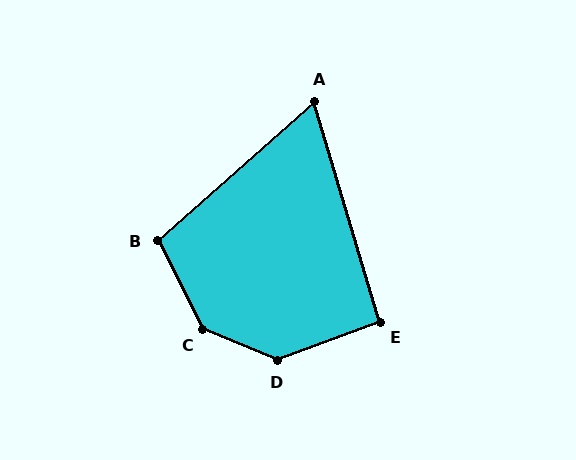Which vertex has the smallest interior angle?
A, at approximately 65 degrees.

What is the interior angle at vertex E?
Approximately 94 degrees (approximately right).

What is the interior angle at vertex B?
Approximately 105 degrees (obtuse).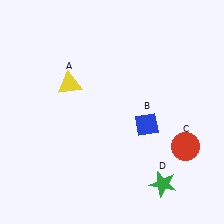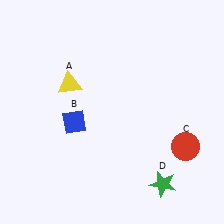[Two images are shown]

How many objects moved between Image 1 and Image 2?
1 object moved between the two images.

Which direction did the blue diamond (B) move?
The blue diamond (B) moved left.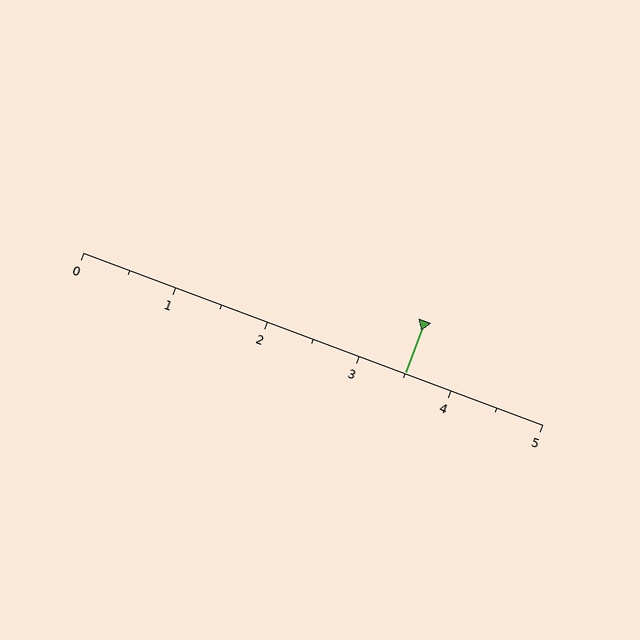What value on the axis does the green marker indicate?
The marker indicates approximately 3.5.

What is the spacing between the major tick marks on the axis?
The major ticks are spaced 1 apart.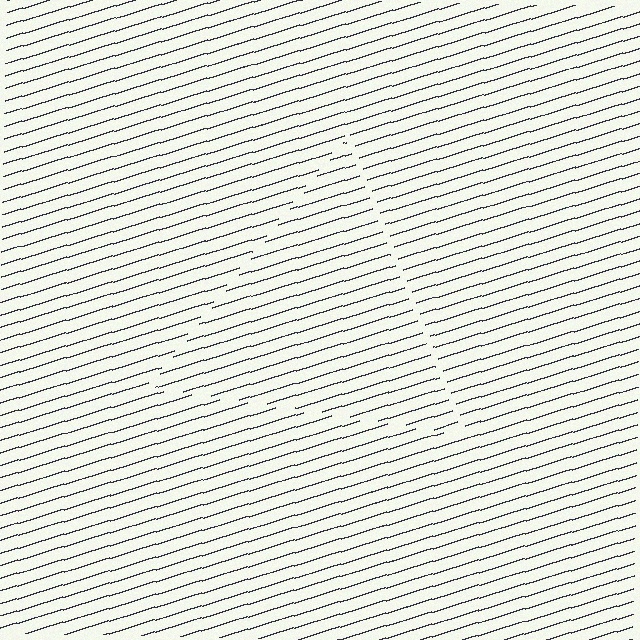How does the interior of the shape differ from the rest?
The interior of the shape contains the same grating, shifted by half a period — the contour is defined by the phase discontinuity where line-ends from the inner and outer gratings abut.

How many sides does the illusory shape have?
3 sides — the line-ends trace a triangle.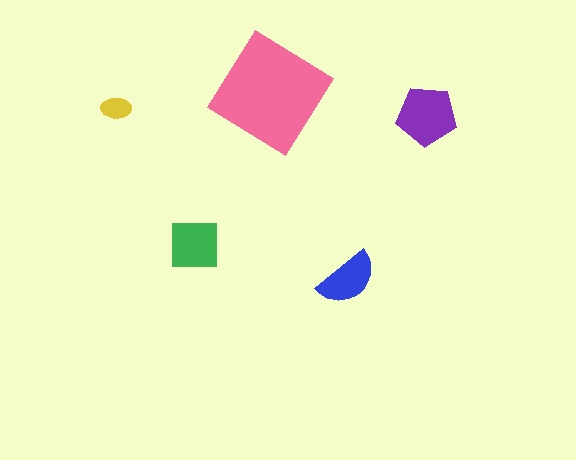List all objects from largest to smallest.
The pink diamond, the purple pentagon, the green square, the blue semicircle, the yellow ellipse.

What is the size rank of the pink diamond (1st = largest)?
1st.